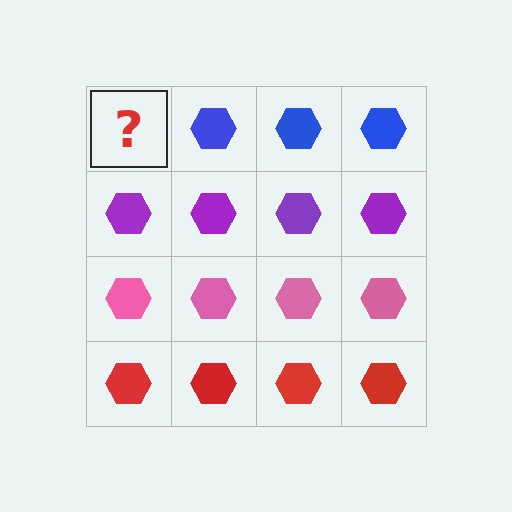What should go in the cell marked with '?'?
The missing cell should contain a blue hexagon.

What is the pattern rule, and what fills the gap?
The rule is that each row has a consistent color. The gap should be filled with a blue hexagon.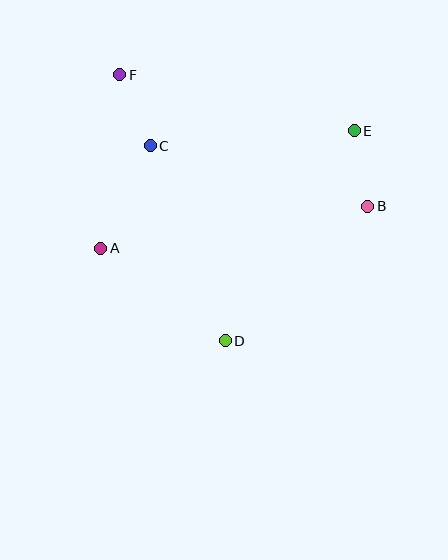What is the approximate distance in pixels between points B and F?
The distance between B and F is approximately 281 pixels.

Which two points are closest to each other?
Points B and E are closest to each other.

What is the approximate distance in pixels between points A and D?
The distance between A and D is approximately 155 pixels.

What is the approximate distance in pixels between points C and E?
The distance between C and E is approximately 204 pixels.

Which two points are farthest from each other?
Points D and F are farthest from each other.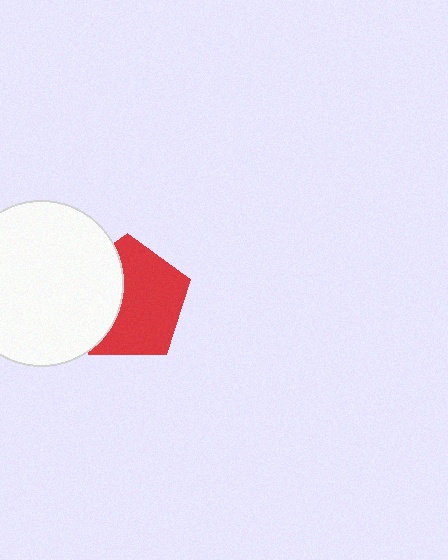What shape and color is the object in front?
The object in front is a white circle.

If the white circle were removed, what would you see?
You would see the complete red pentagon.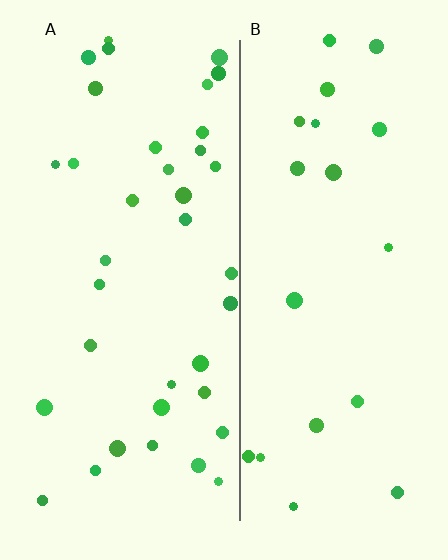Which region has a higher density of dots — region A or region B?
A (the left).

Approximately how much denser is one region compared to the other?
Approximately 1.8× — region A over region B.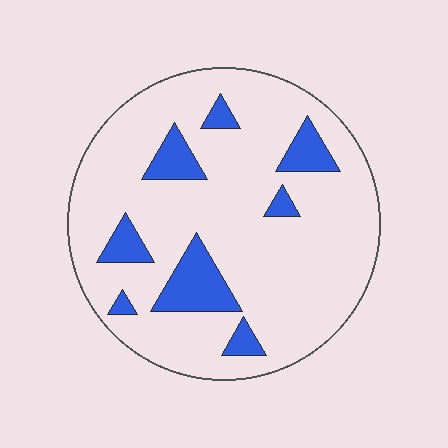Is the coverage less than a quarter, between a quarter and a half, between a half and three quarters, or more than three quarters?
Less than a quarter.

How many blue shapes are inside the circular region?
8.